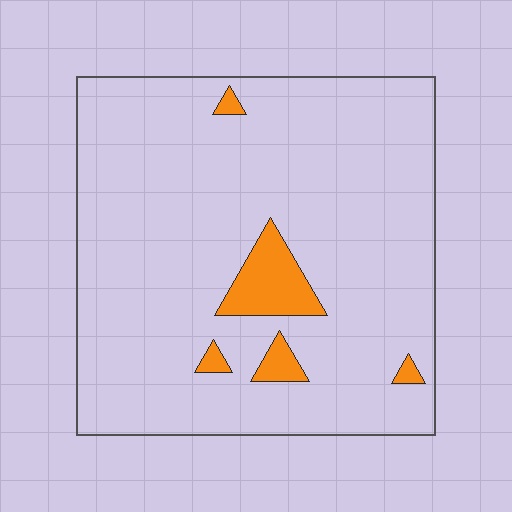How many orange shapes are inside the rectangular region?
5.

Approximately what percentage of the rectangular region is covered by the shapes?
Approximately 5%.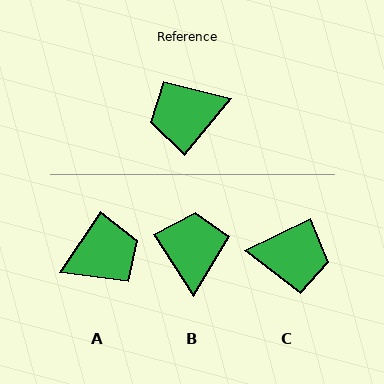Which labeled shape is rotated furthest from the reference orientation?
A, about 173 degrees away.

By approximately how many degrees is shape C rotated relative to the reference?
Approximately 156 degrees counter-clockwise.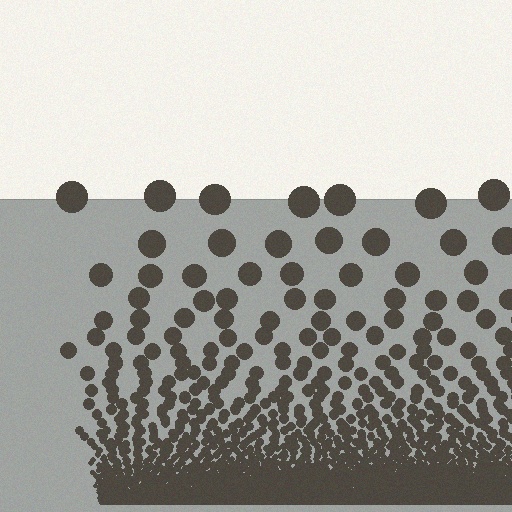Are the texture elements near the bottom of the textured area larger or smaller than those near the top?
Smaller. The gradient is inverted — elements near the bottom are smaller and denser.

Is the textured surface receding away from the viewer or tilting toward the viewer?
The surface appears to tilt toward the viewer. Texture elements get larger and sparser toward the top.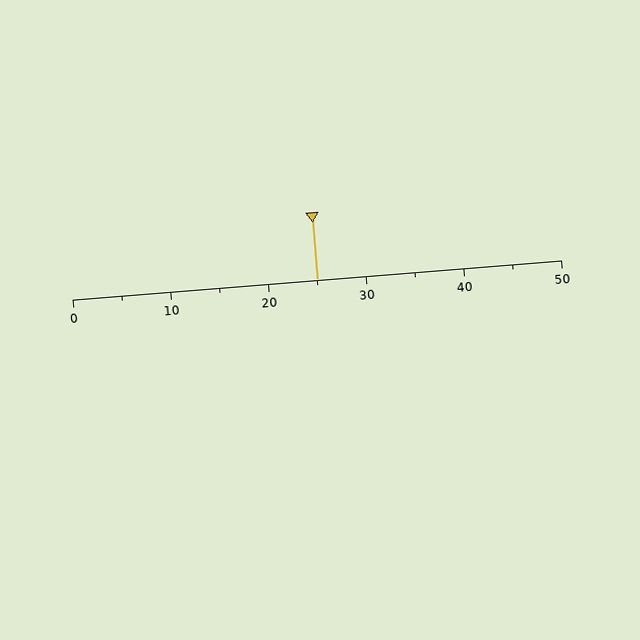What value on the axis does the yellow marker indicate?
The marker indicates approximately 25.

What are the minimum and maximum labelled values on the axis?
The axis runs from 0 to 50.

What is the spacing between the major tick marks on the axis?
The major ticks are spaced 10 apart.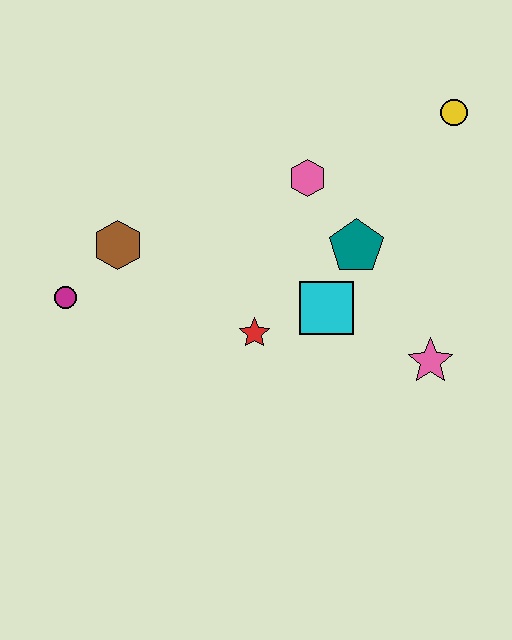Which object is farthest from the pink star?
The magenta circle is farthest from the pink star.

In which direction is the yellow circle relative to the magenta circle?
The yellow circle is to the right of the magenta circle.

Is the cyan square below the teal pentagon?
Yes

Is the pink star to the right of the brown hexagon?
Yes